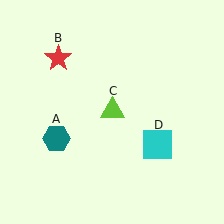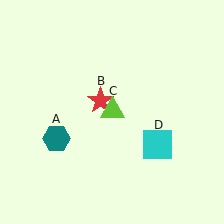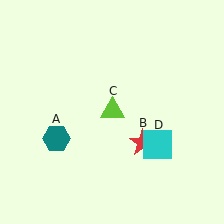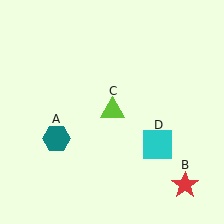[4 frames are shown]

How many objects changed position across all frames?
1 object changed position: red star (object B).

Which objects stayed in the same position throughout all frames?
Teal hexagon (object A) and lime triangle (object C) and cyan square (object D) remained stationary.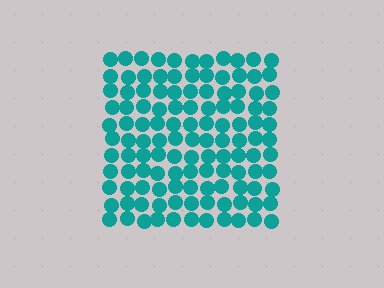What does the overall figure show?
The overall figure shows a square.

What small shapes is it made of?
It is made of small circles.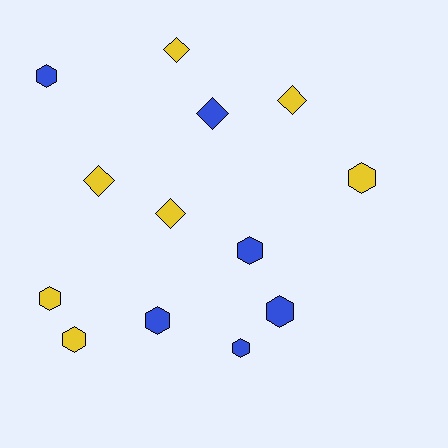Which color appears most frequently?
Yellow, with 7 objects.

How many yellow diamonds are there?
There are 4 yellow diamonds.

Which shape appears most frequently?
Hexagon, with 8 objects.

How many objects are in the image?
There are 13 objects.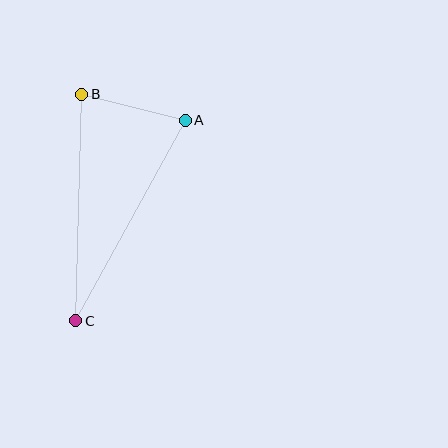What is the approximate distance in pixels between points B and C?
The distance between B and C is approximately 227 pixels.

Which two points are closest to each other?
Points A and B are closest to each other.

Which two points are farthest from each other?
Points A and C are farthest from each other.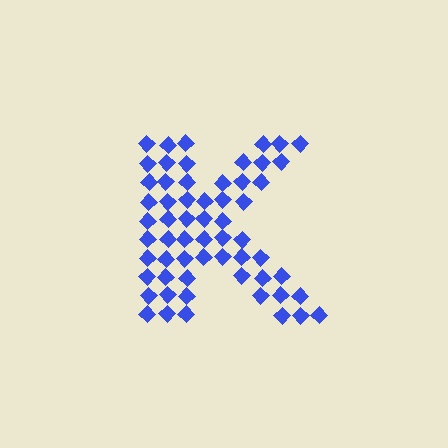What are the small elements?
The small elements are diamonds.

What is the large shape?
The large shape is the letter K.